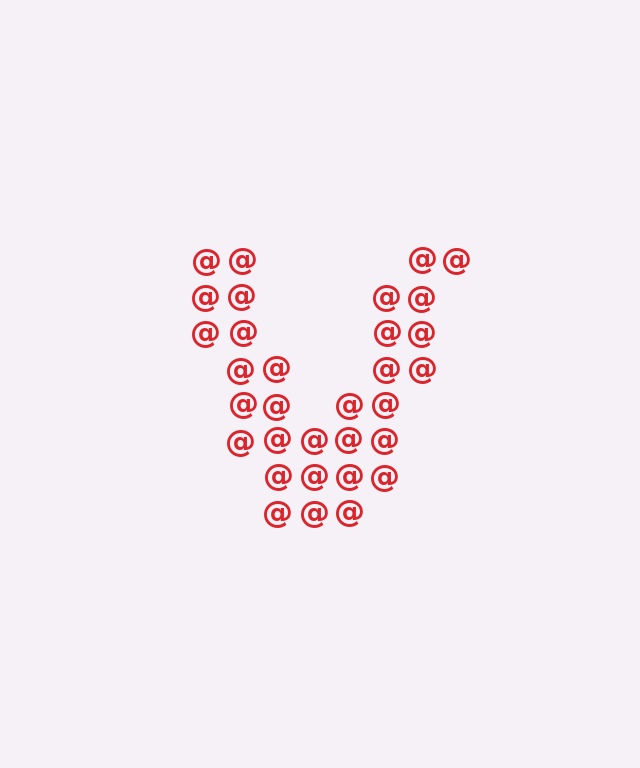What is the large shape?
The large shape is the letter V.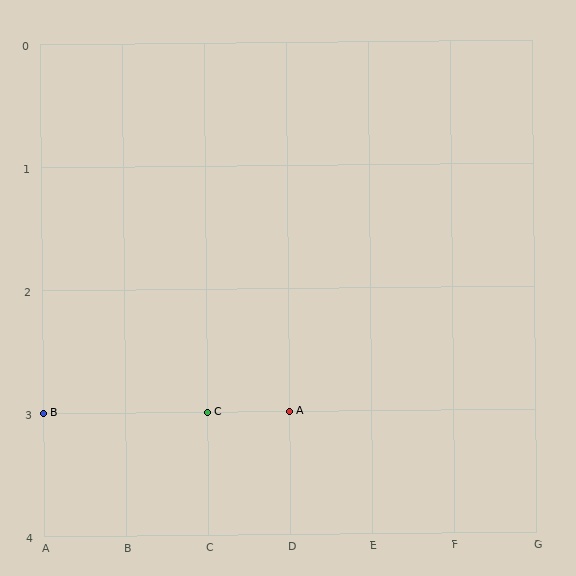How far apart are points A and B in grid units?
Points A and B are 3 columns apart.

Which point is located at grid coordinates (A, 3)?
Point B is at (A, 3).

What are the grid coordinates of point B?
Point B is at grid coordinates (A, 3).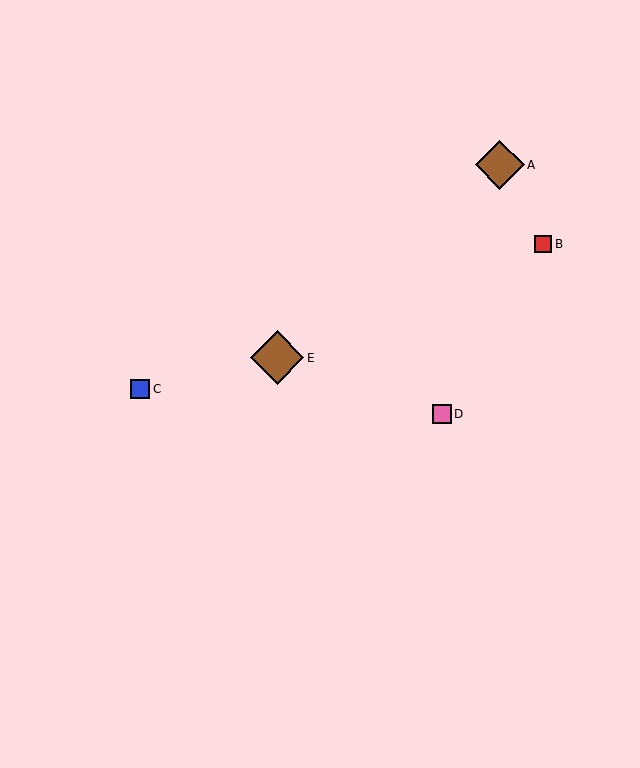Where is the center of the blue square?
The center of the blue square is at (140, 389).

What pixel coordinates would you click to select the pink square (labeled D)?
Click at (442, 414) to select the pink square D.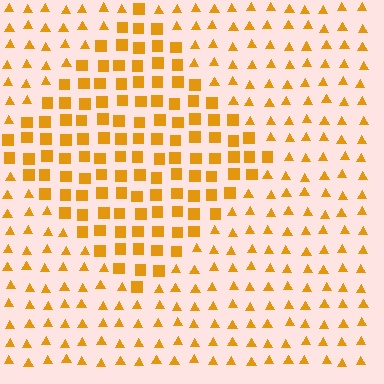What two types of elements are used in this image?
The image uses squares inside the diamond region and triangles outside it.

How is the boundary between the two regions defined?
The boundary is defined by a change in element shape: squares inside vs. triangles outside. All elements share the same color and spacing.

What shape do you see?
I see a diamond.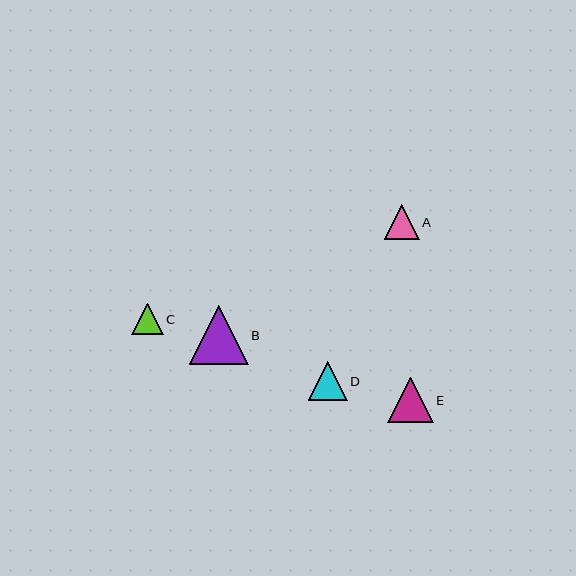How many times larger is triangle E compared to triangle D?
Triangle E is approximately 1.2 times the size of triangle D.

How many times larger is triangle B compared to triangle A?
Triangle B is approximately 1.7 times the size of triangle A.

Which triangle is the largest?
Triangle B is the largest with a size of approximately 59 pixels.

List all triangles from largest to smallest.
From largest to smallest: B, E, D, A, C.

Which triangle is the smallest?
Triangle C is the smallest with a size of approximately 32 pixels.